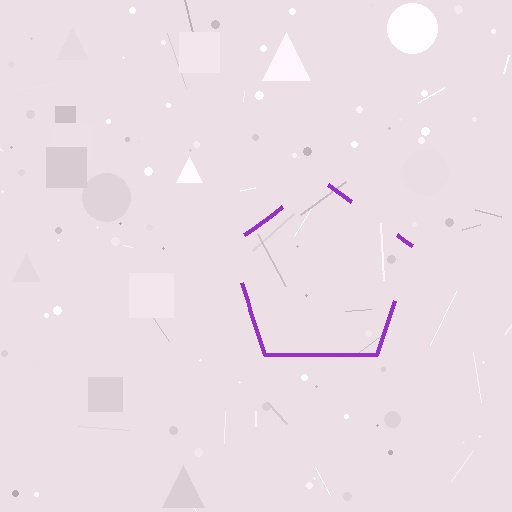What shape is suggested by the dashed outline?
The dashed outline suggests a pentagon.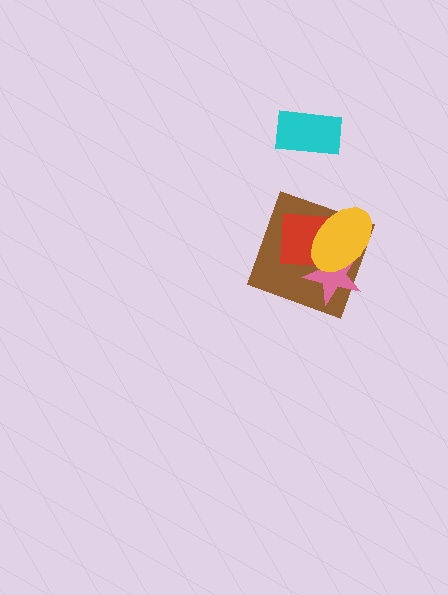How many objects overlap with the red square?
3 objects overlap with the red square.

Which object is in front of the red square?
The yellow ellipse is in front of the red square.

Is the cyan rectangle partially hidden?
No, no other shape covers it.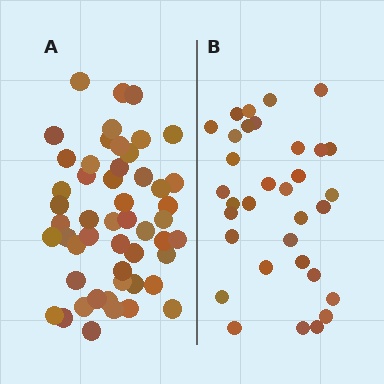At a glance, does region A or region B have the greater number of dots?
Region A (the left region) has more dots.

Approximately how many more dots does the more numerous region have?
Region A has approximately 20 more dots than region B.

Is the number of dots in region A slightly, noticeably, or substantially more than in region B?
Region A has substantially more. The ratio is roughly 1.5 to 1.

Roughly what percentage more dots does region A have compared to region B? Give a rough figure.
About 55% more.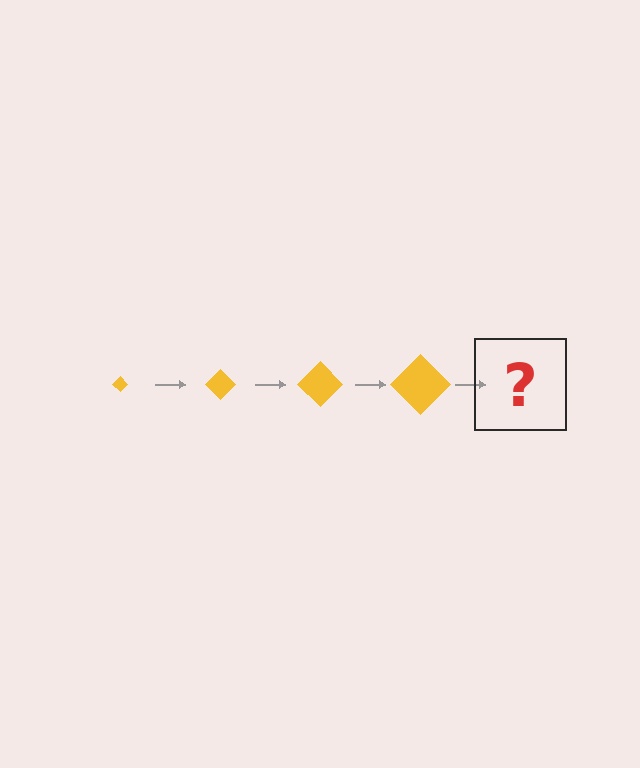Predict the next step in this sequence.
The next step is a yellow diamond, larger than the previous one.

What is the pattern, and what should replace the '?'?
The pattern is that the diamond gets progressively larger each step. The '?' should be a yellow diamond, larger than the previous one.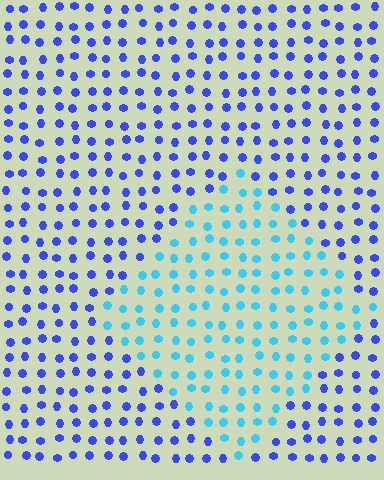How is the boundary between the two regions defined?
The boundary is defined purely by a slight shift in hue (about 44 degrees). Spacing, size, and orientation are identical on both sides.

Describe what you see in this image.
The image is filled with small blue elements in a uniform arrangement. A diamond-shaped region is visible where the elements are tinted to a slightly different hue, forming a subtle color boundary.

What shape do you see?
I see a diamond.